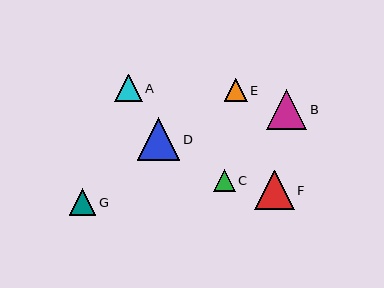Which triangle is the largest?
Triangle D is the largest with a size of approximately 42 pixels.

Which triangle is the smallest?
Triangle C is the smallest with a size of approximately 22 pixels.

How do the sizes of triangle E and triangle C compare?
Triangle E and triangle C are approximately the same size.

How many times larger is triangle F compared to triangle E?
Triangle F is approximately 1.7 times the size of triangle E.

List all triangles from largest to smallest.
From largest to smallest: D, B, F, A, G, E, C.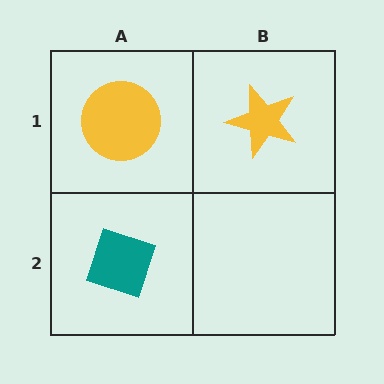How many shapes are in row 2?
1 shape.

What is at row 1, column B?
A yellow star.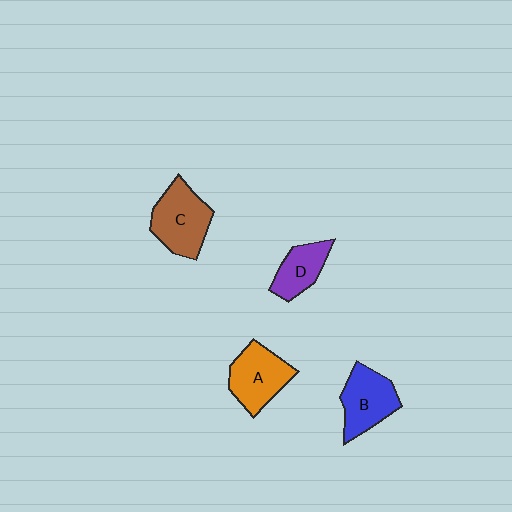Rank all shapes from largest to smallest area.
From largest to smallest: C (brown), A (orange), B (blue), D (purple).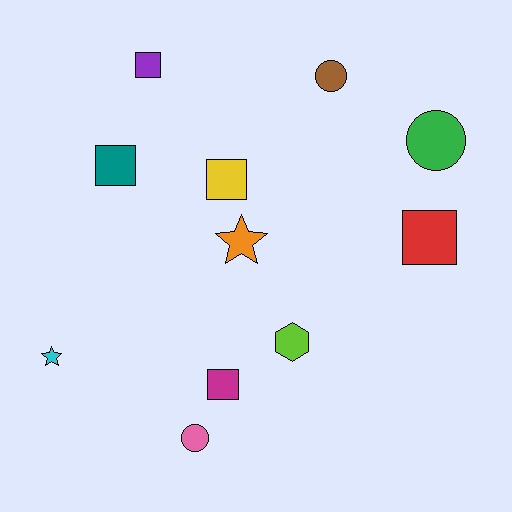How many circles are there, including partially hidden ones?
There are 3 circles.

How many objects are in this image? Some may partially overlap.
There are 11 objects.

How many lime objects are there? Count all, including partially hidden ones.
There is 1 lime object.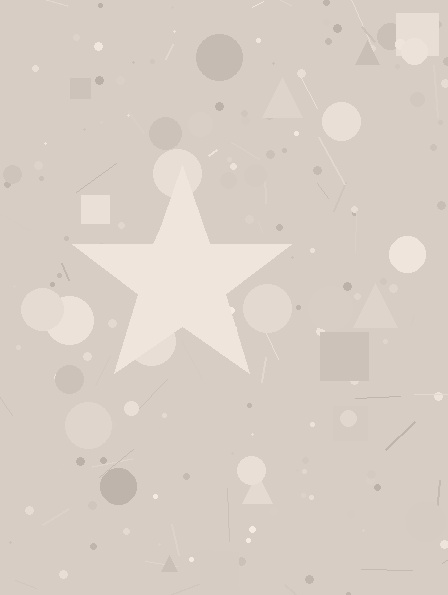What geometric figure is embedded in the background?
A star is embedded in the background.